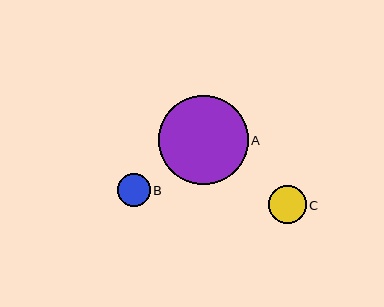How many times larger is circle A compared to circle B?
Circle A is approximately 2.7 times the size of circle B.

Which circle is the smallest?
Circle B is the smallest with a size of approximately 33 pixels.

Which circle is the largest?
Circle A is the largest with a size of approximately 89 pixels.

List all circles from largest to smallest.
From largest to smallest: A, C, B.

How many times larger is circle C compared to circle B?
Circle C is approximately 1.2 times the size of circle B.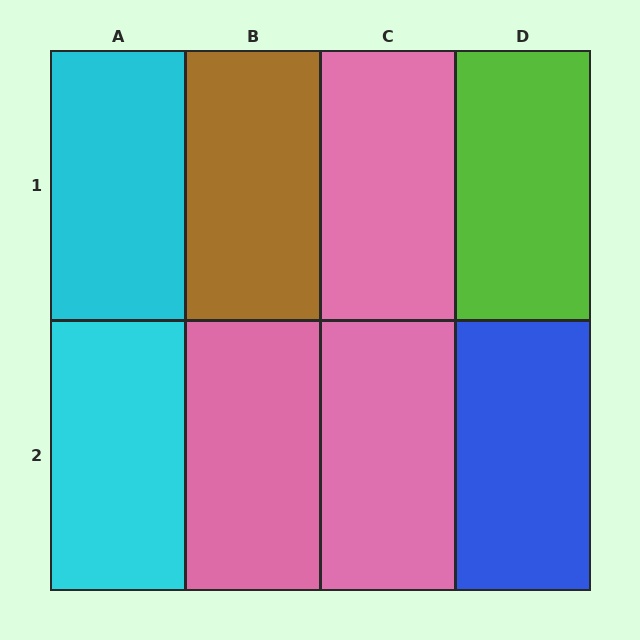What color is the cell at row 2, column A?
Cyan.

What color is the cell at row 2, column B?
Pink.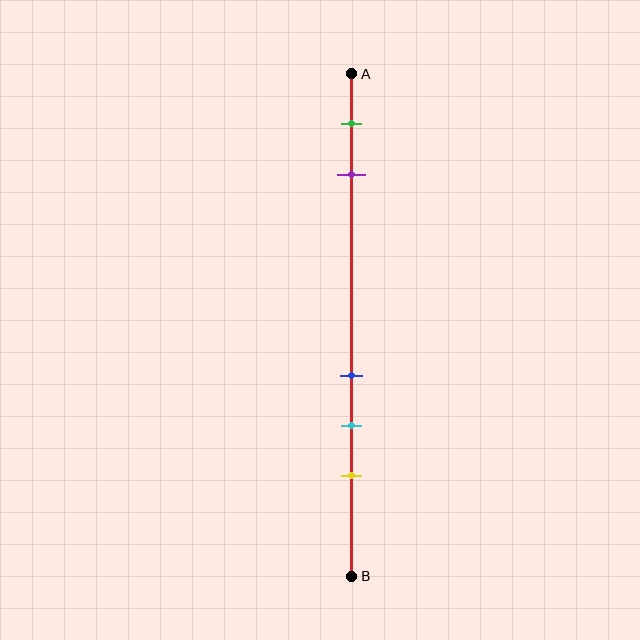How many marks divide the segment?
There are 5 marks dividing the segment.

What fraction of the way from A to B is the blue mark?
The blue mark is approximately 60% (0.6) of the way from A to B.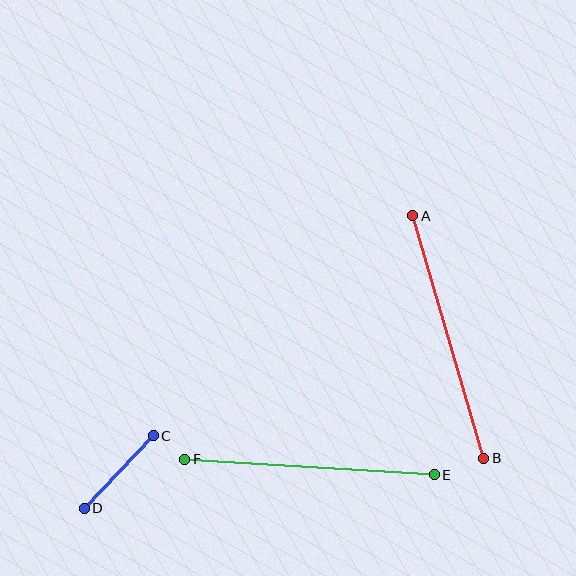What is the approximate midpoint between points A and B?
The midpoint is at approximately (448, 337) pixels.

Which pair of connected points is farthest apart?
Points A and B are farthest apart.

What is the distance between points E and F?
The distance is approximately 250 pixels.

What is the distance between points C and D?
The distance is approximately 100 pixels.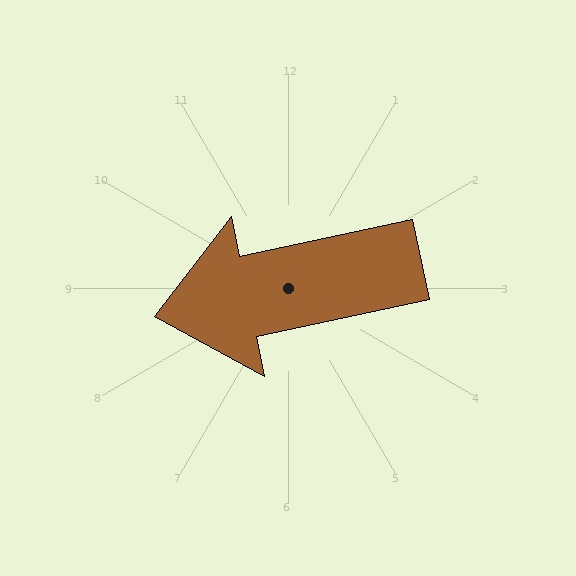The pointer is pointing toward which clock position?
Roughly 9 o'clock.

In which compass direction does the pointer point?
West.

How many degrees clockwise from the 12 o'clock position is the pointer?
Approximately 258 degrees.